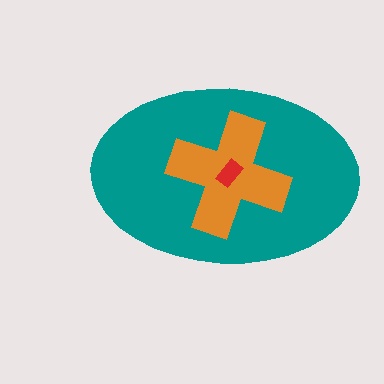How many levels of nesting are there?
3.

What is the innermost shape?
The red rectangle.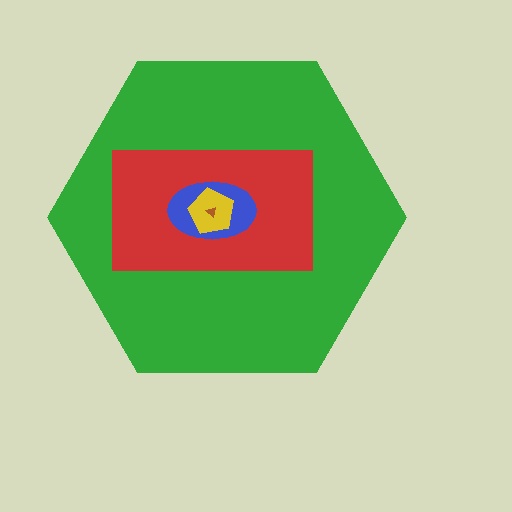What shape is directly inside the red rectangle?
The blue ellipse.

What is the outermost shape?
The green hexagon.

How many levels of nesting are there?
5.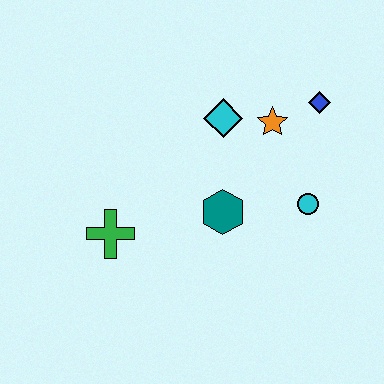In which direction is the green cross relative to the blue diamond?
The green cross is to the left of the blue diamond.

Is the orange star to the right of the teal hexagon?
Yes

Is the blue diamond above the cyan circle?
Yes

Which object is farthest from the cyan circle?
The green cross is farthest from the cyan circle.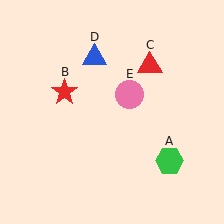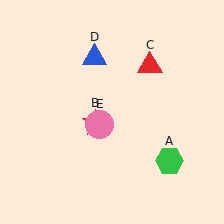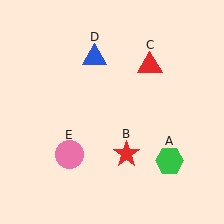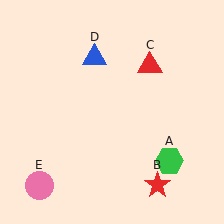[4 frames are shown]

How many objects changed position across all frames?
2 objects changed position: red star (object B), pink circle (object E).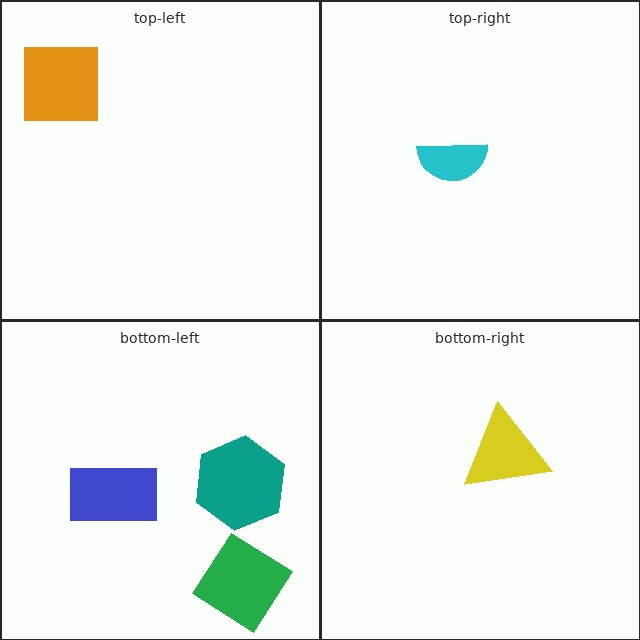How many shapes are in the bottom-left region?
3.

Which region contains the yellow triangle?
The bottom-right region.